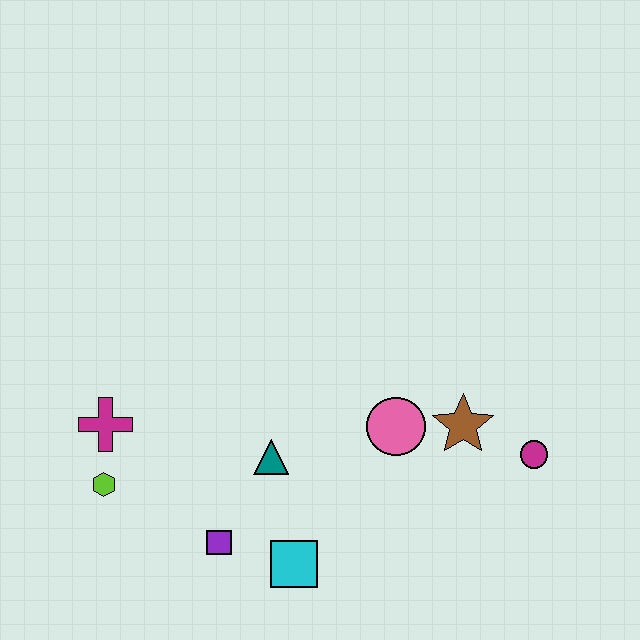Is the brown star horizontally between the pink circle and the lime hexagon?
No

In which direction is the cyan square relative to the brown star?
The cyan square is to the left of the brown star.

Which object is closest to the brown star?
The pink circle is closest to the brown star.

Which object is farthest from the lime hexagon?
The magenta circle is farthest from the lime hexagon.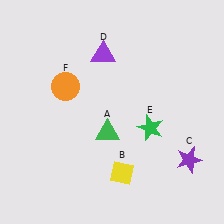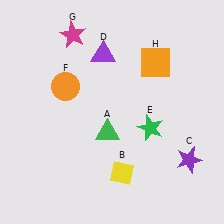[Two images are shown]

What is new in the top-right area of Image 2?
An orange square (H) was added in the top-right area of Image 2.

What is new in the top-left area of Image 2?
A magenta star (G) was added in the top-left area of Image 2.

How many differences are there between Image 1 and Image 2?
There are 2 differences between the two images.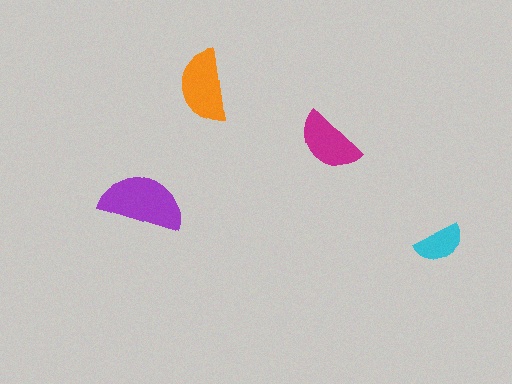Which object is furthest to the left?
The purple semicircle is leftmost.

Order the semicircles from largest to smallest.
the purple one, the orange one, the magenta one, the cyan one.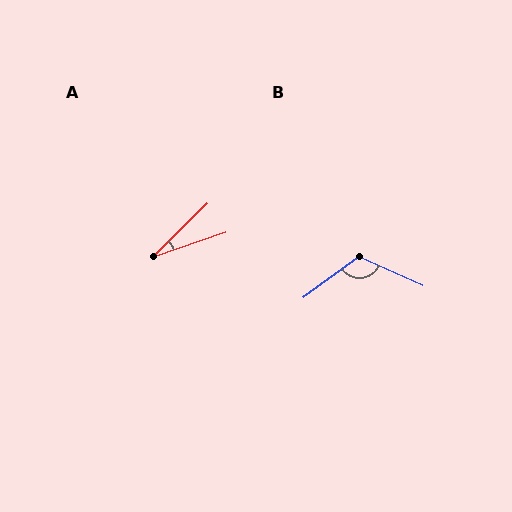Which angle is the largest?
B, at approximately 119 degrees.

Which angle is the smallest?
A, at approximately 25 degrees.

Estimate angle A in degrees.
Approximately 25 degrees.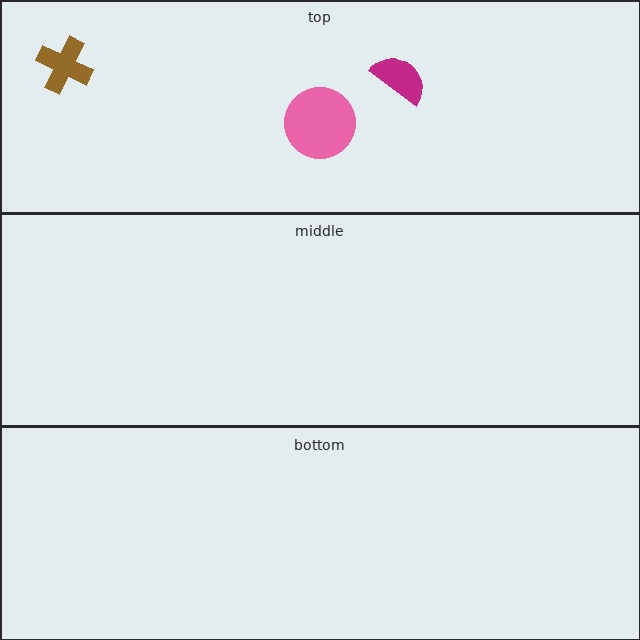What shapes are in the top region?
The pink circle, the magenta semicircle, the brown cross.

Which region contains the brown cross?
The top region.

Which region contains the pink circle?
The top region.